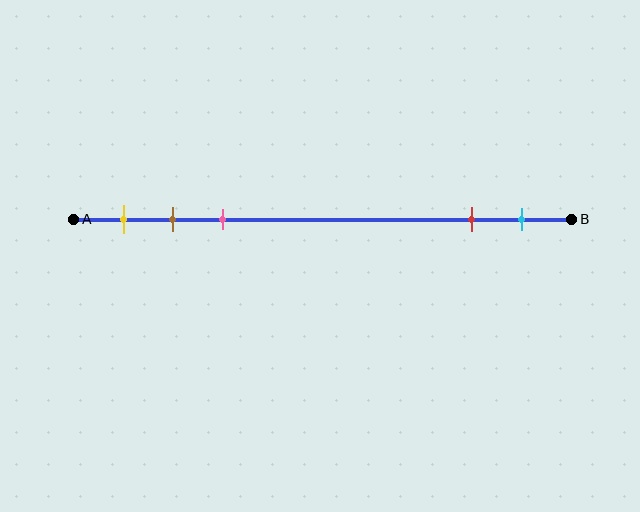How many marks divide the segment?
There are 5 marks dividing the segment.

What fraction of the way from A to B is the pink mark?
The pink mark is approximately 30% (0.3) of the way from A to B.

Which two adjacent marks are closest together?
The brown and pink marks are the closest adjacent pair.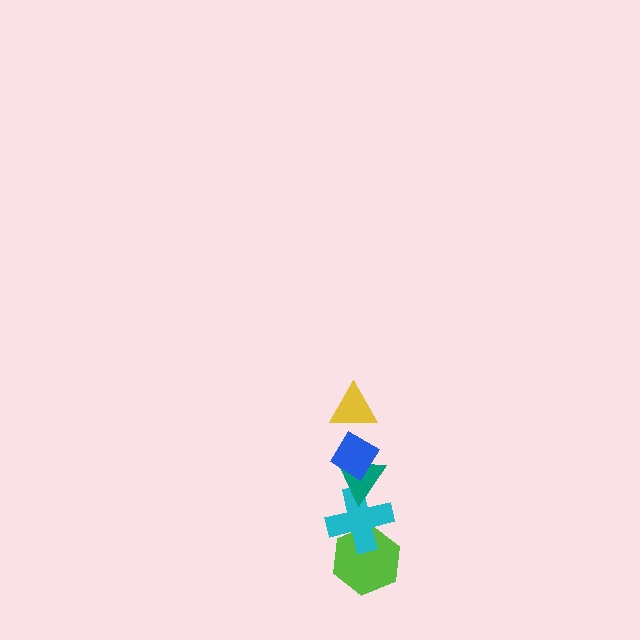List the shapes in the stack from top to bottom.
From top to bottom: the yellow triangle, the blue diamond, the teal triangle, the cyan cross, the lime hexagon.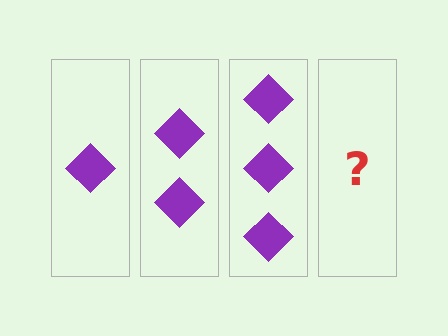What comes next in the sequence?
The next element should be 4 diamonds.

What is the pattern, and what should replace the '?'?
The pattern is that each step adds one more diamond. The '?' should be 4 diamonds.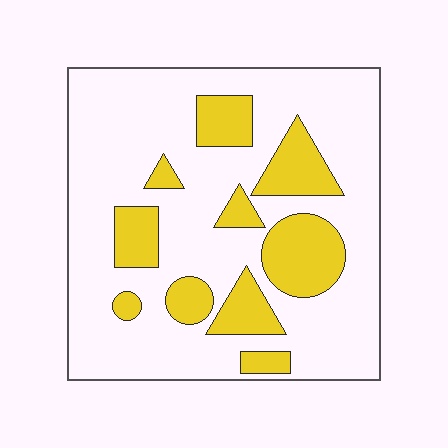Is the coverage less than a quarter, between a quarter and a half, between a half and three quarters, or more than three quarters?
Less than a quarter.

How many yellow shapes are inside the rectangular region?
10.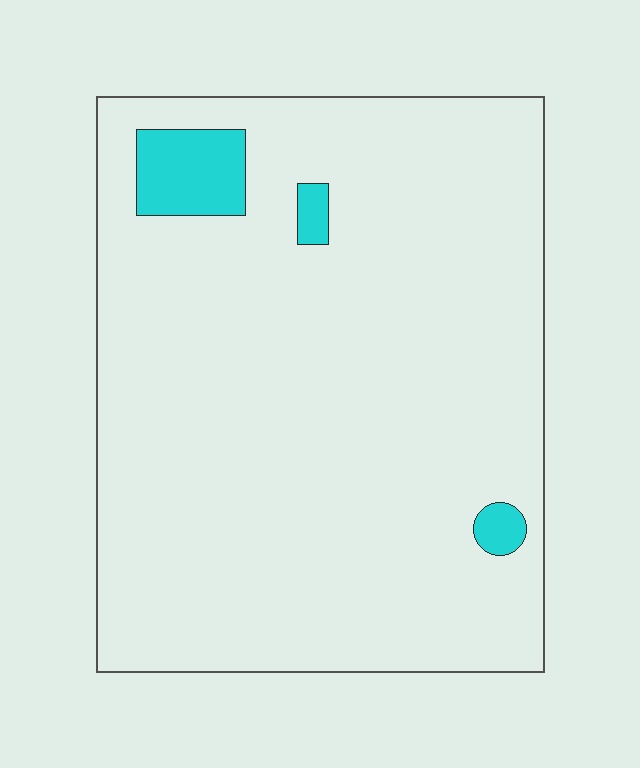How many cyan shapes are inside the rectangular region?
3.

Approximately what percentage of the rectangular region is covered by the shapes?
Approximately 5%.